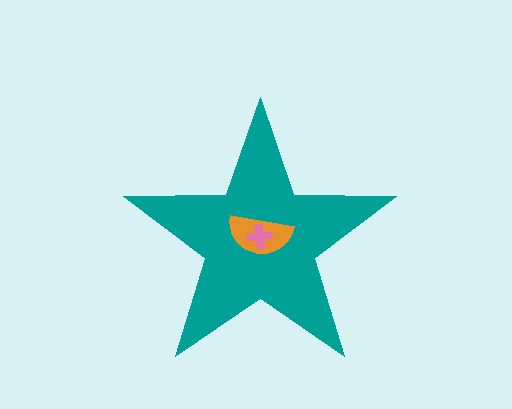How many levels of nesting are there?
3.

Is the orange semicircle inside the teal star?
Yes.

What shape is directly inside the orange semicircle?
The pink cross.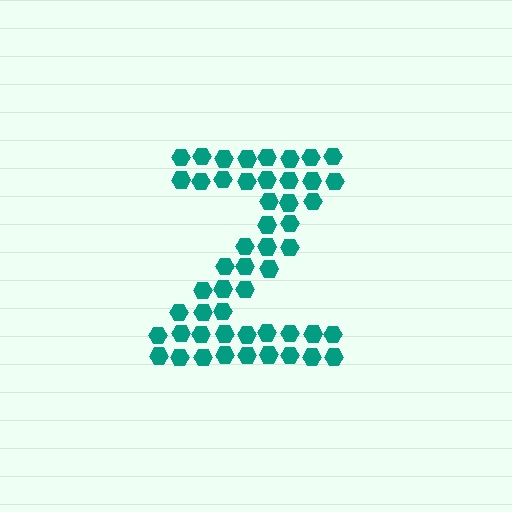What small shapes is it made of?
It is made of small hexagons.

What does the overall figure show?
The overall figure shows the letter Z.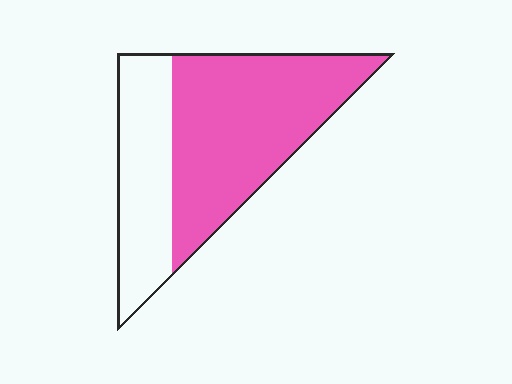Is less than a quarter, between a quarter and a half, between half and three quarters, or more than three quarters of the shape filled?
Between half and three quarters.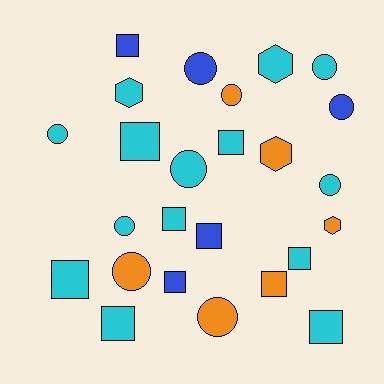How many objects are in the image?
There are 25 objects.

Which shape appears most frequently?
Square, with 11 objects.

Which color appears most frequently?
Cyan, with 14 objects.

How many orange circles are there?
There are 3 orange circles.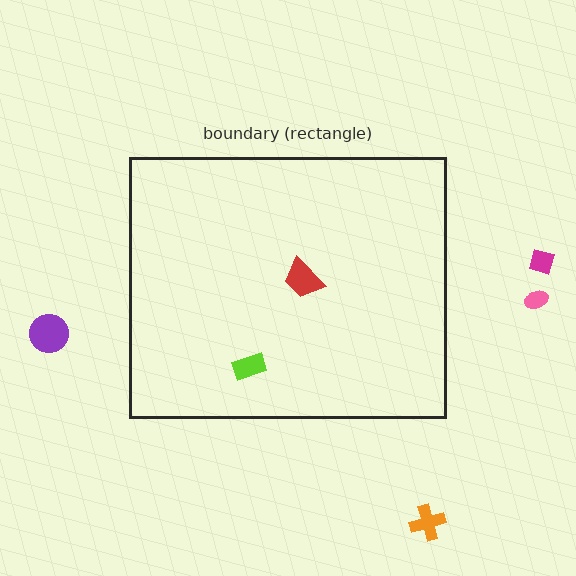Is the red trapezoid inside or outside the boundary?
Inside.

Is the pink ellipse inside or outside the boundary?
Outside.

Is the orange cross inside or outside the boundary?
Outside.